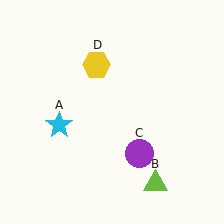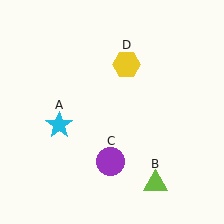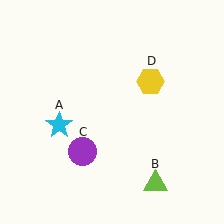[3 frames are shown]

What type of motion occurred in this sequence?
The purple circle (object C), yellow hexagon (object D) rotated clockwise around the center of the scene.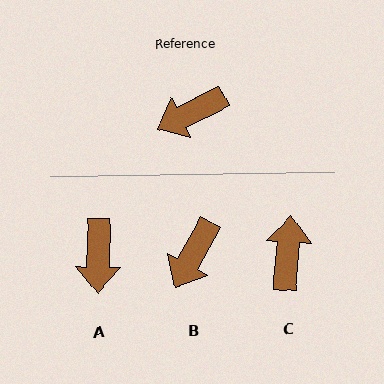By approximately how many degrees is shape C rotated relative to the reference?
Approximately 122 degrees clockwise.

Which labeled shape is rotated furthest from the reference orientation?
C, about 122 degrees away.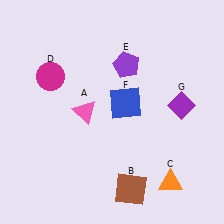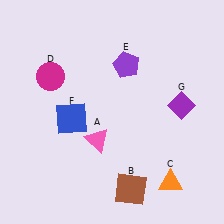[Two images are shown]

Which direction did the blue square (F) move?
The blue square (F) moved left.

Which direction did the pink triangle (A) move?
The pink triangle (A) moved down.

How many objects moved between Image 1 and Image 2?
2 objects moved between the two images.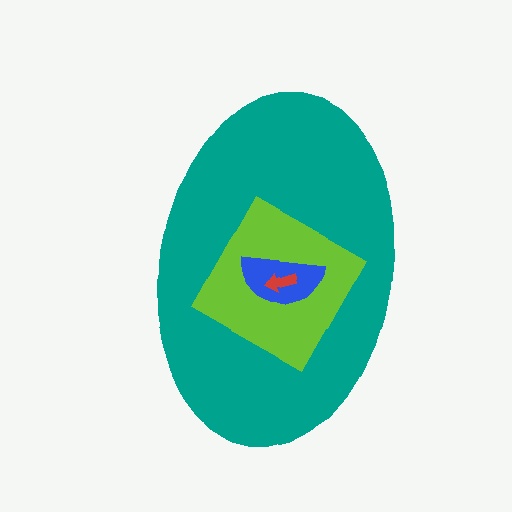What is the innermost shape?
The red arrow.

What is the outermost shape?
The teal ellipse.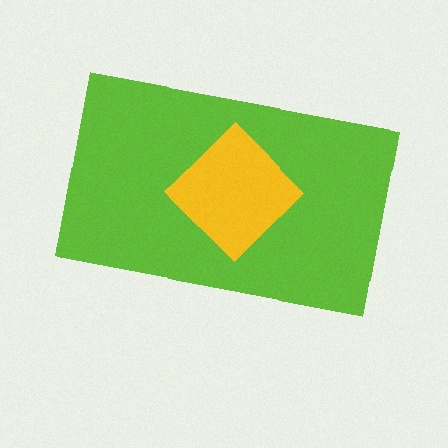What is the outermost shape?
The lime rectangle.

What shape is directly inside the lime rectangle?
The yellow diamond.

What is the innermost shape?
The yellow diamond.